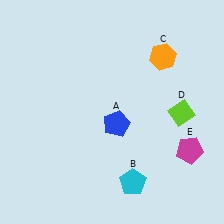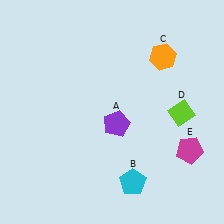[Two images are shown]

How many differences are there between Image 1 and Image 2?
There is 1 difference between the two images.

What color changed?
The pentagon (A) changed from blue in Image 1 to purple in Image 2.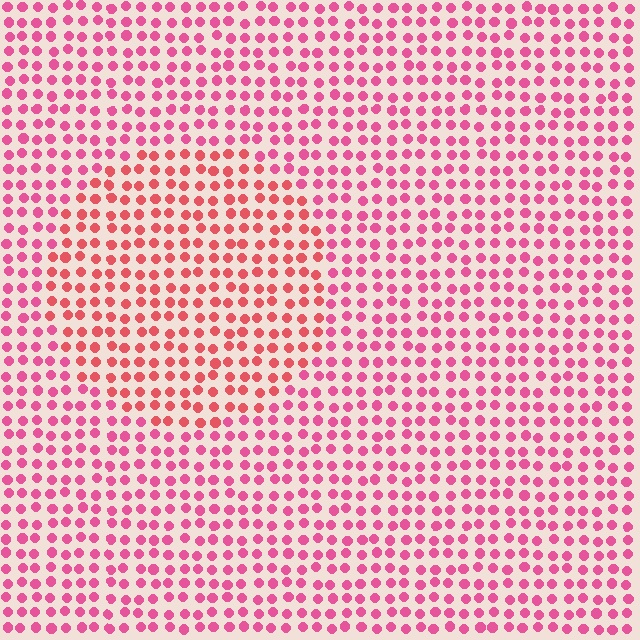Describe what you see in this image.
The image is filled with small pink elements in a uniform arrangement. A circle-shaped region is visible where the elements are tinted to a slightly different hue, forming a subtle color boundary.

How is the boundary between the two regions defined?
The boundary is defined purely by a slight shift in hue (about 24 degrees). Spacing, size, and orientation are identical on both sides.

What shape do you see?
I see a circle.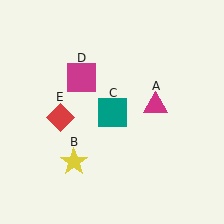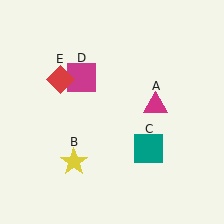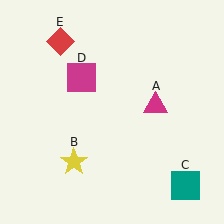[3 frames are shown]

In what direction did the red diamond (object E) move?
The red diamond (object E) moved up.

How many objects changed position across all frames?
2 objects changed position: teal square (object C), red diamond (object E).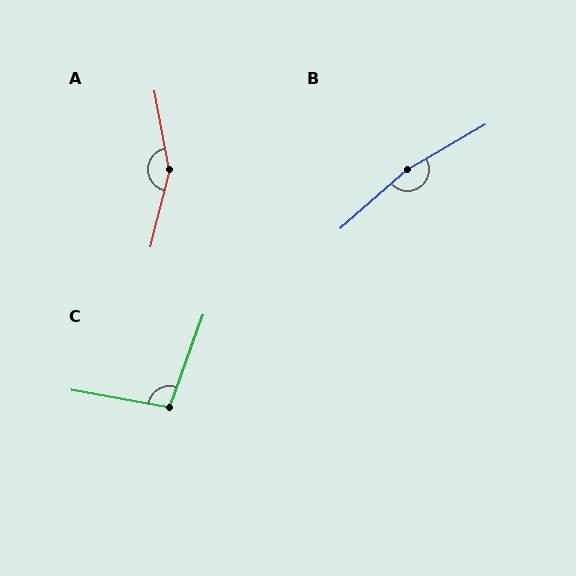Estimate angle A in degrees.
Approximately 155 degrees.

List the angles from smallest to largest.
C (99°), A (155°), B (169°).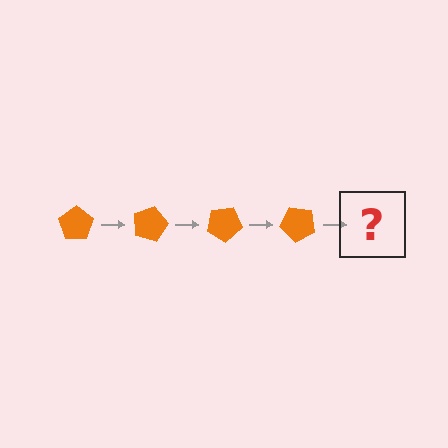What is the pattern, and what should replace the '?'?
The pattern is that the pentagon rotates 15 degrees each step. The '?' should be an orange pentagon rotated 60 degrees.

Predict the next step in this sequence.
The next step is an orange pentagon rotated 60 degrees.